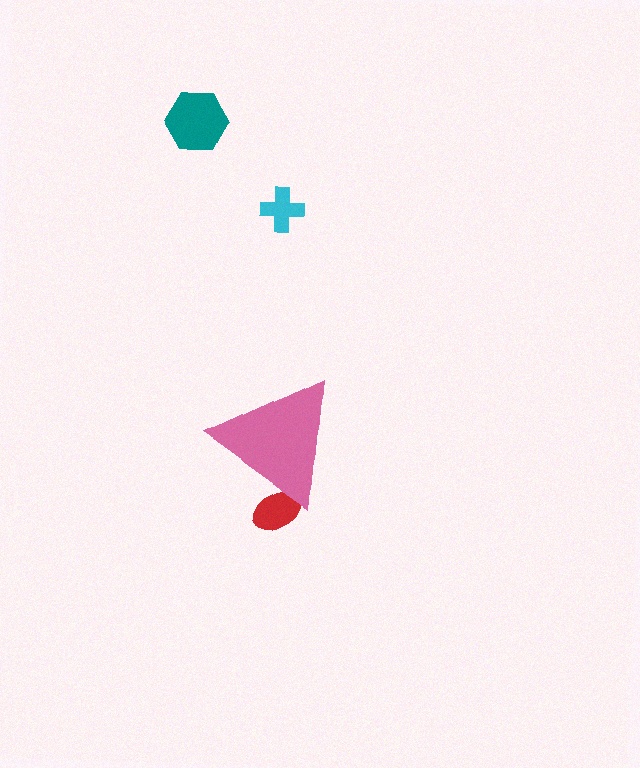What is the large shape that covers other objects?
A pink triangle.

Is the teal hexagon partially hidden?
No, the teal hexagon is fully visible.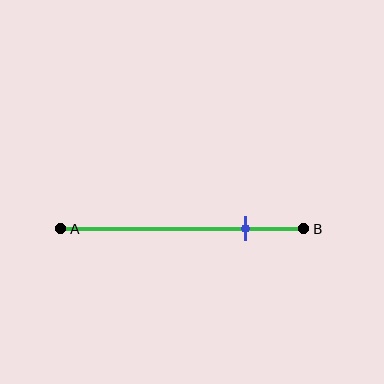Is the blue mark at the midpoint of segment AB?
No, the mark is at about 75% from A, not at the 50% midpoint.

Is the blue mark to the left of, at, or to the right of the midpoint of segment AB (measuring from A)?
The blue mark is to the right of the midpoint of segment AB.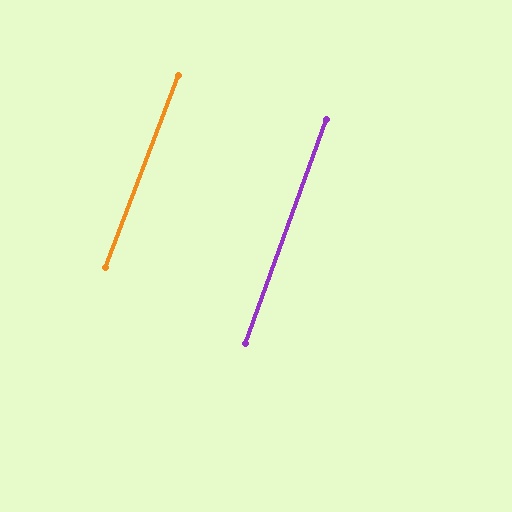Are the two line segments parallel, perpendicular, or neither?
Parallel — their directions differ by only 1.2°.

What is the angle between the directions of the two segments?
Approximately 1 degree.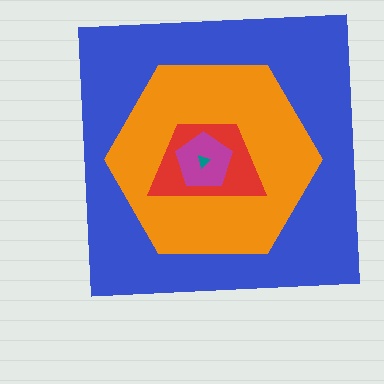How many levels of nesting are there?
5.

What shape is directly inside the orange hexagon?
The red trapezoid.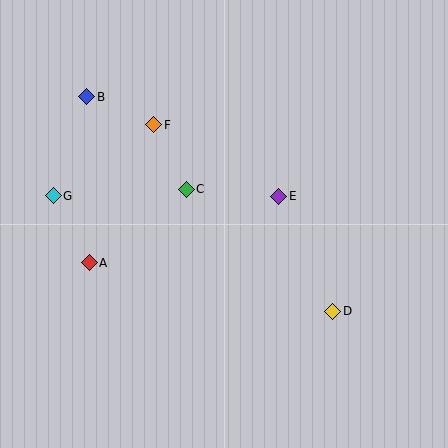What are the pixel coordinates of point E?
Point E is at (279, 196).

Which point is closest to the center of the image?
Point C at (186, 189) is closest to the center.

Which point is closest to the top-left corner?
Point B is closest to the top-left corner.